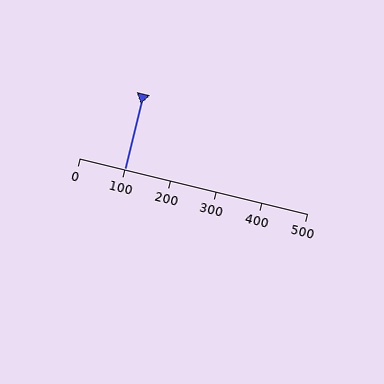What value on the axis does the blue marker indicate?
The marker indicates approximately 100.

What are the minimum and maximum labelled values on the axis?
The axis runs from 0 to 500.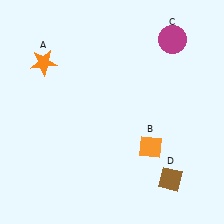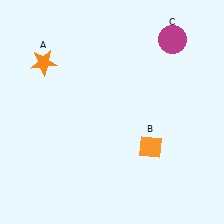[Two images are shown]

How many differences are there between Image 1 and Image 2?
There is 1 difference between the two images.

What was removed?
The brown diamond (D) was removed in Image 2.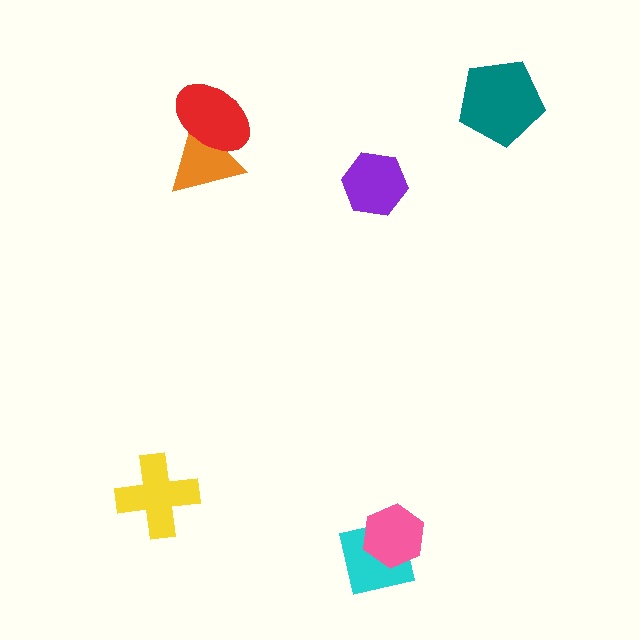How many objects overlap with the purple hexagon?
0 objects overlap with the purple hexagon.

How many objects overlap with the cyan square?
1 object overlaps with the cyan square.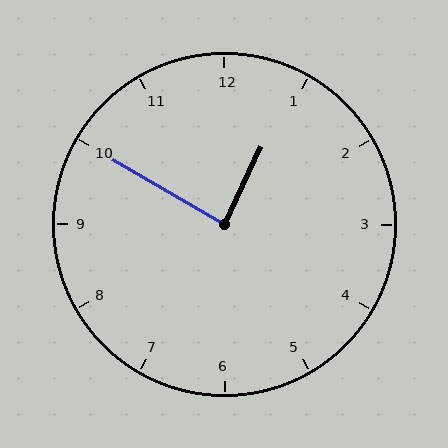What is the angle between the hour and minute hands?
Approximately 85 degrees.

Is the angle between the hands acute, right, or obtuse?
It is right.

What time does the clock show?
12:50.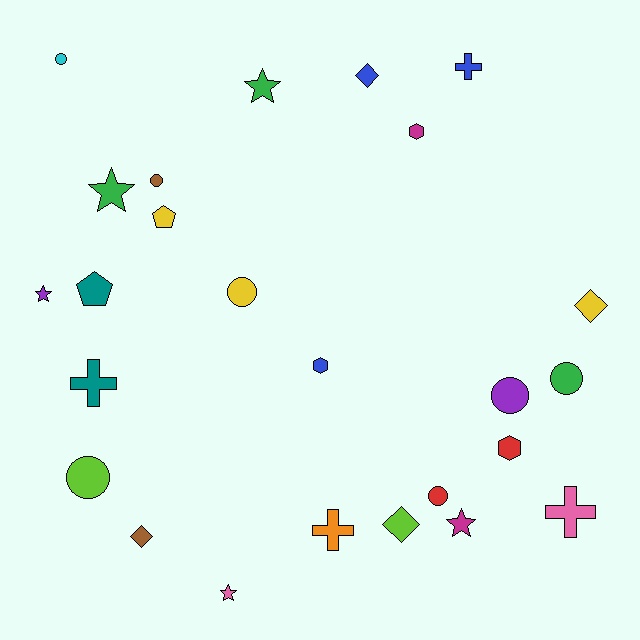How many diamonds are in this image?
There are 4 diamonds.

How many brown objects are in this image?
There are 2 brown objects.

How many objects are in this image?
There are 25 objects.